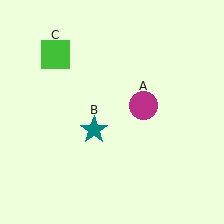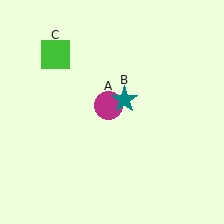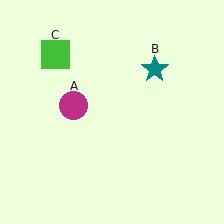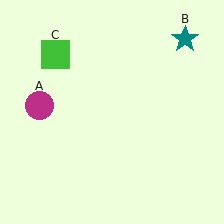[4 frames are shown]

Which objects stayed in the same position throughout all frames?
Green square (object C) remained stationary.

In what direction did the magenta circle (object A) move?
The magenta circle (object A) moved left.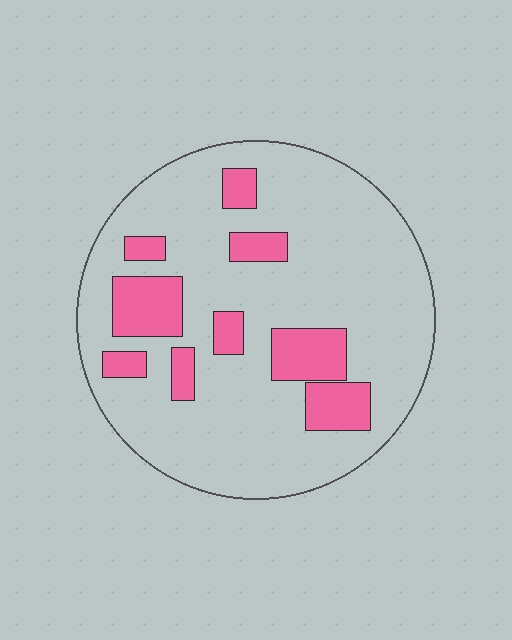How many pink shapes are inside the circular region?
9.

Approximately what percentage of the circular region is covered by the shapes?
Approximately 20%.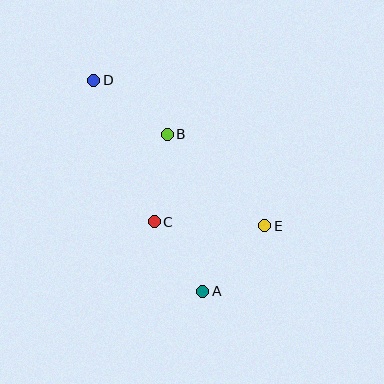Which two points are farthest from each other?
Points A and D are farthest from each other.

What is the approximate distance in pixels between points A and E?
The distance between A and E is approximately 90 pixels.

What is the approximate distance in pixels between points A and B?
The distance between A and B is approximately 161 pixels.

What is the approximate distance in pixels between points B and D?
The distance between B and D is approximately 91 pixels.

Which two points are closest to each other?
Points A and C are closest to each other.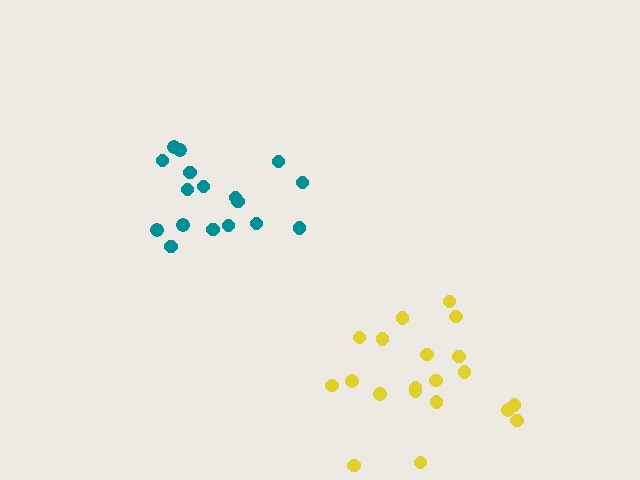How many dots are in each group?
Group 1: 20 dots, Group 2: 17 dots (37 total).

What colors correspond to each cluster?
The clusters are colored: yellow, teal.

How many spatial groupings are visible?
There are 2 spatial groupings.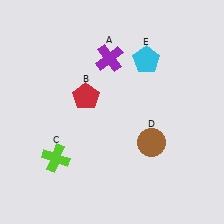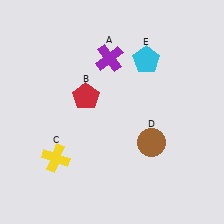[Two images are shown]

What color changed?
The cross (C) changed from lime in Image 1 to yellow in Image 2.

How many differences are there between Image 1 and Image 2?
There is 1 difference between the two images.